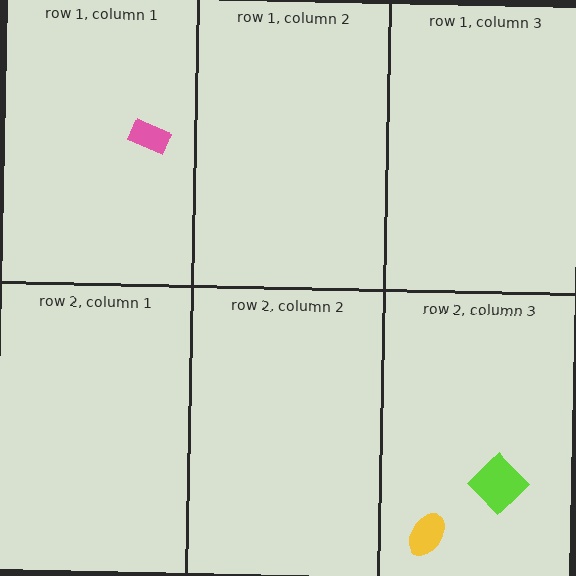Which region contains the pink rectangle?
The row 1, column 1 region.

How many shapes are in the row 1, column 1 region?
1.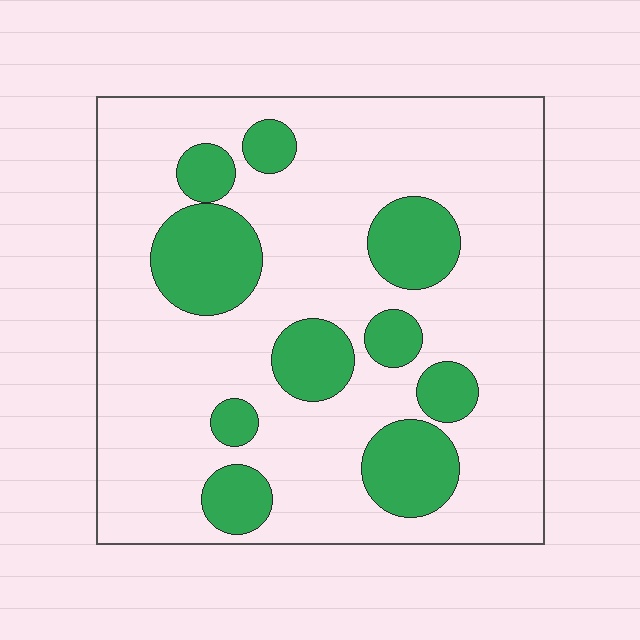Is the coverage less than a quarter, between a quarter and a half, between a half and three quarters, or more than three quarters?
Less than a quarter.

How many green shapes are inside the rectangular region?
10.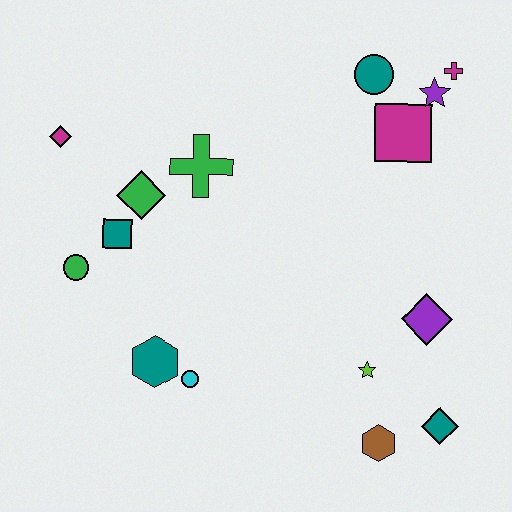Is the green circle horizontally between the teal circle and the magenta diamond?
Yes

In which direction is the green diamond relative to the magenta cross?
The green diamond is to the left of the magenta cross.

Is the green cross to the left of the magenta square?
Yes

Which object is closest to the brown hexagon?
The teal diamond is closest to the brown hexagon.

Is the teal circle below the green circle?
No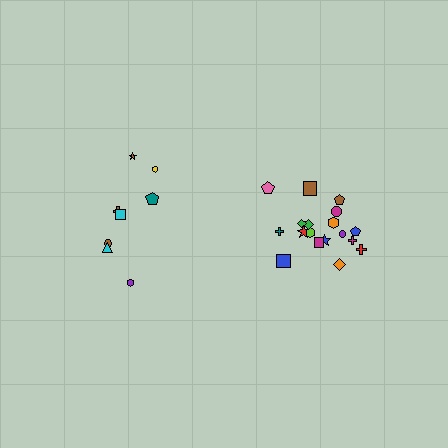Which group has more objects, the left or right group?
The right group.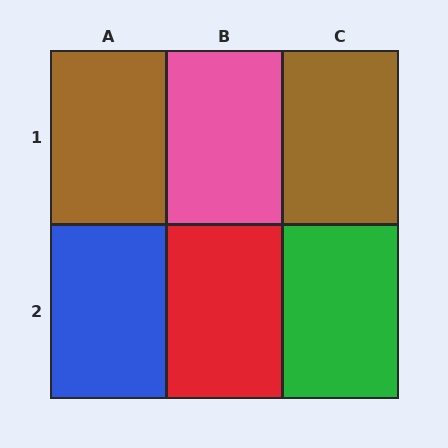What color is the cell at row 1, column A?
Brown.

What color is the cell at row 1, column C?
Brown.